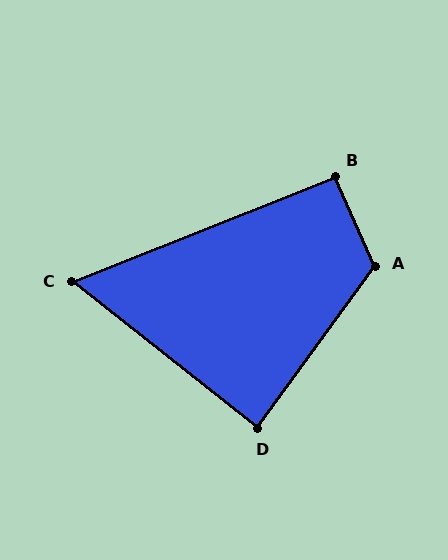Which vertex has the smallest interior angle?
C, at approximately 60 degrees.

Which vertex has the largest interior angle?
A, at approximately 120 degrees.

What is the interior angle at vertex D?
Approximately 88 degrees (approximately right).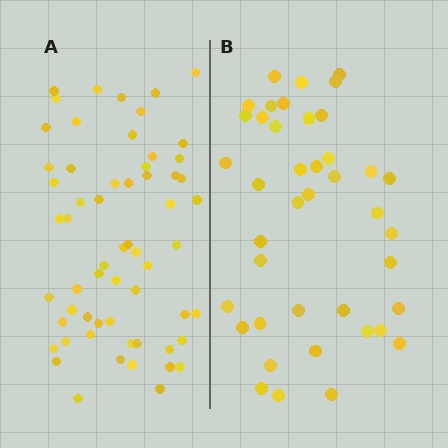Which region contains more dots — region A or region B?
Region A (the left region) has more dots.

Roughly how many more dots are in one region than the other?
Region A has approximately 20 more dots than region B.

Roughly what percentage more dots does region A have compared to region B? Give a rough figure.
About 45% more.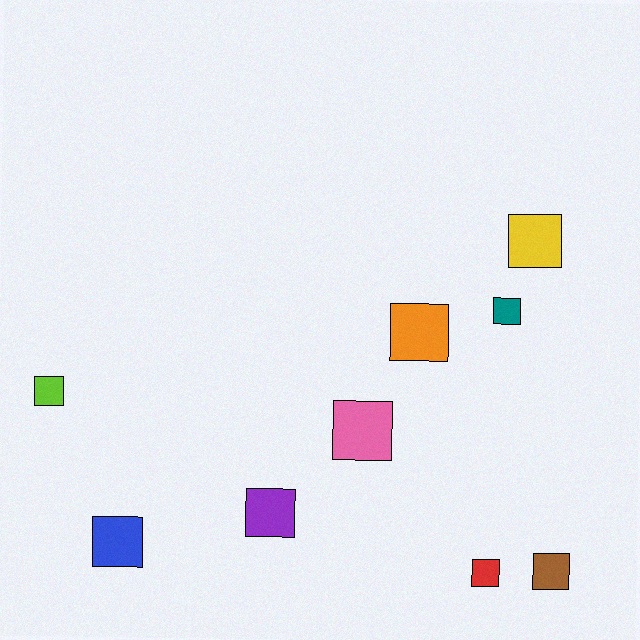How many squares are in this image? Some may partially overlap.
There are 9 squares.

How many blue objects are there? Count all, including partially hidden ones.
There is 1 blue object.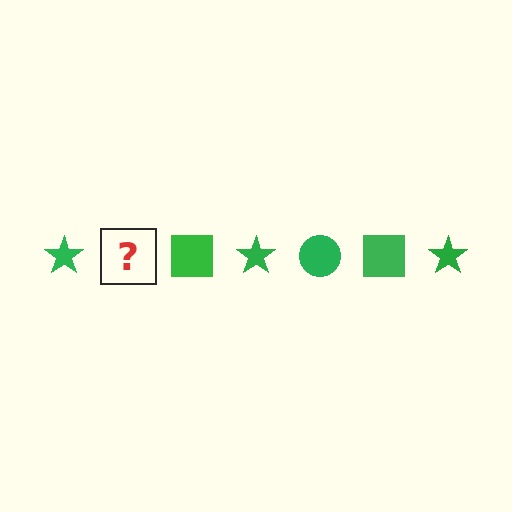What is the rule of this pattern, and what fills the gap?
The rule is that the pattern cycles through star, circle, square shapes in green. The gap should be filled with a green circle.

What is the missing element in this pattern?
The missing element is a green circle.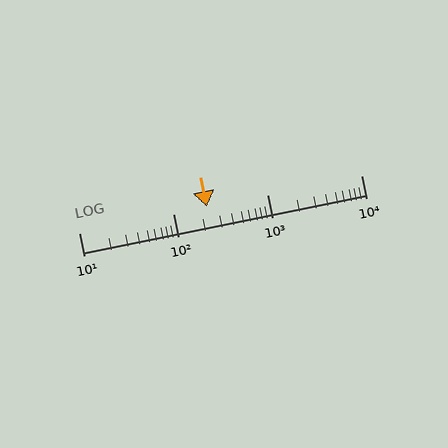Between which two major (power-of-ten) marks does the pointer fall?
The pointer is between 100 and 1000.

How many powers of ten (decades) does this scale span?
The scale spans 3 decades, from 10 to 10000.